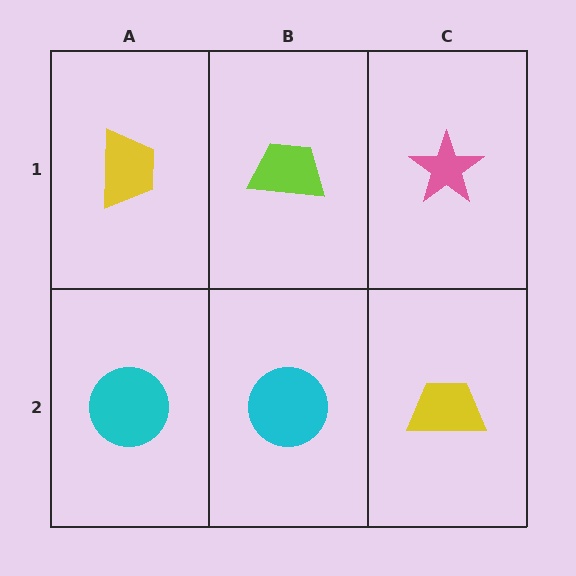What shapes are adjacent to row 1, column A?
A cyan circle (row 2, column A), a lime trapezoid (row 1, column B).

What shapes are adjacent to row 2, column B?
A lime trapezoid (row 1, column B), a cyan circle (row 2, column A), a yellow trapezoid (row 2, column C).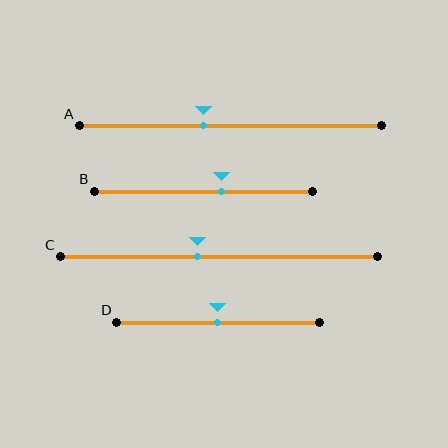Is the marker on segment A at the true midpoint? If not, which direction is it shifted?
No, the marker on segment A is shifted to the left by about 9% of the segment length.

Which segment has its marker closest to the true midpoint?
Segment D has its marker closest to the true midpoint.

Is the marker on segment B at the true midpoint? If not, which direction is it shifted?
No, the marker on segment B is shifted to the right by about 8% of the segment length.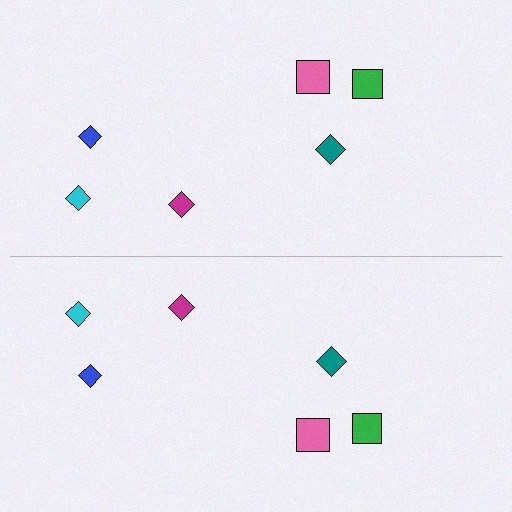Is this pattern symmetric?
Yes, this pattern has bilateral (reflection) symmetry.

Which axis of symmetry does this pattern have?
The pattern has a horizontal axis of symmetry running through the center of the image.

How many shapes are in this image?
There are 12 shapes in this image.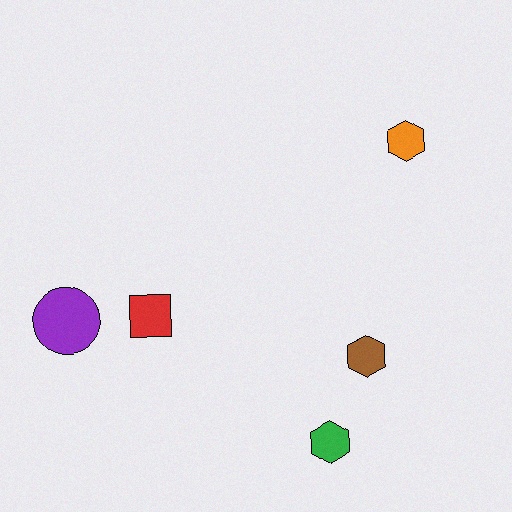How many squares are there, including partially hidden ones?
There is 1 square.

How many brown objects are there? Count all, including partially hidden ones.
There is 1 brown object.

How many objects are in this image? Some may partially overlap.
There are 5 objects.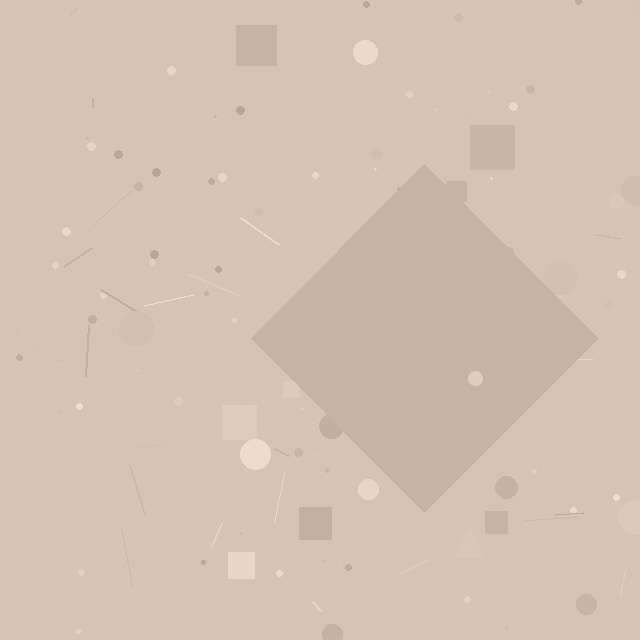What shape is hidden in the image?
A diamond is hidden in the image.